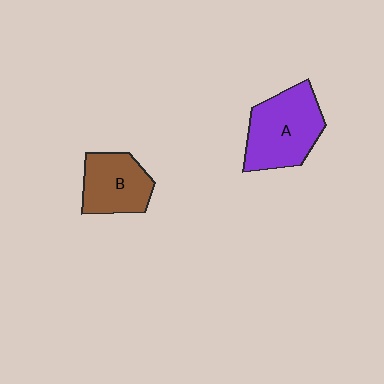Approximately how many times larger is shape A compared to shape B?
Approximately 1.4 times.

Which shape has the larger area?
Shape A (purple).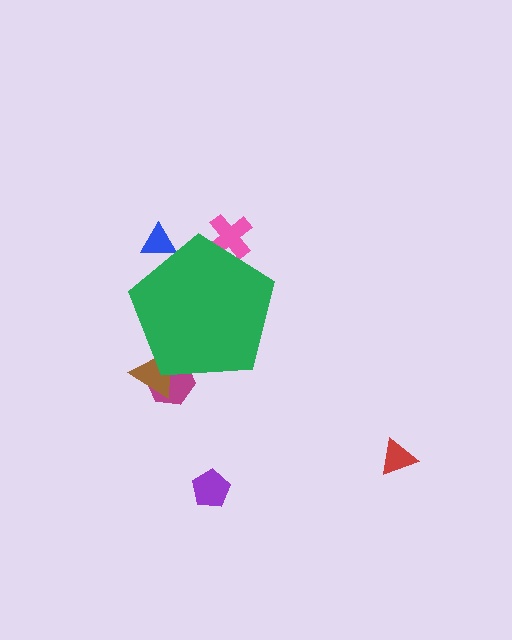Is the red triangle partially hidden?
No, the red triangle is fully visible.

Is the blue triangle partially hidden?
Yes, the blue triangle is partially hidden behind the green pentagon.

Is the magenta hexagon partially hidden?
Yes, the magenta hexagon is partially hidden behind the green pentagon.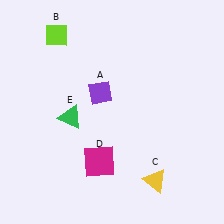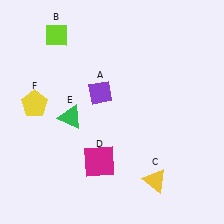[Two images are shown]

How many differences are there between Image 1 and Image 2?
There is 1 difference between the two images.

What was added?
A yellow pentagon (F) was added in Image 2.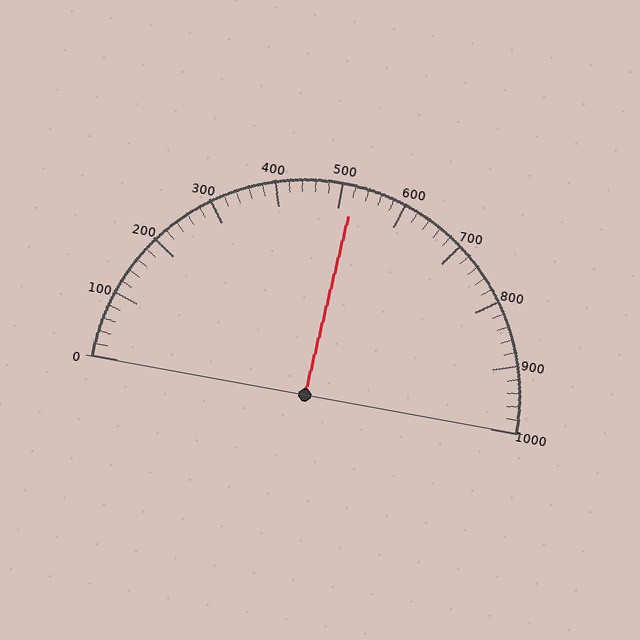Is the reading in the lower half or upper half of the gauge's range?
The reading is in the upper half of the range (0 to 1000).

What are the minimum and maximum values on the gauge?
The gauge ranges from 0 to 1000.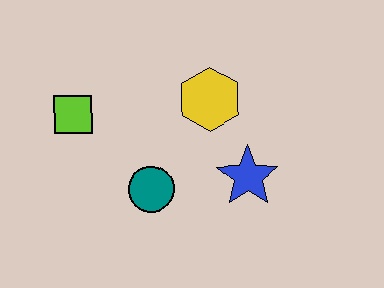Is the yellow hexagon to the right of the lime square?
Yes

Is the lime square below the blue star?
No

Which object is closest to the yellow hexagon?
The blue star is closest to the yellow hexagon.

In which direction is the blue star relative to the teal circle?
The blue star is to the right of the teal circle.